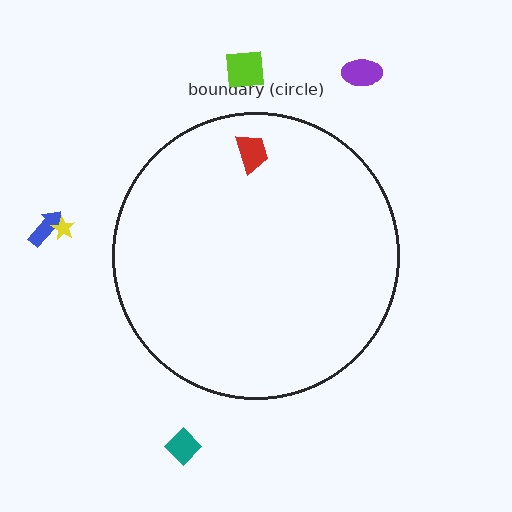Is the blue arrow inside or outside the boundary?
Outside.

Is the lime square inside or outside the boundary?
Outside.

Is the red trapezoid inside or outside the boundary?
Inside.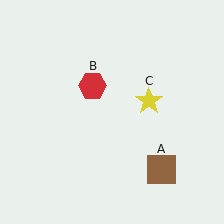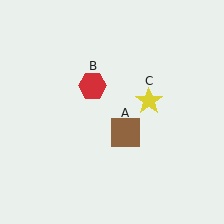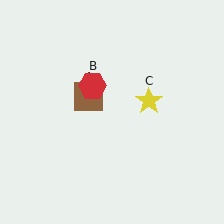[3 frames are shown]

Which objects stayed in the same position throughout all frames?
Red hexagon (object B) and yellow star (object C) remained stationary.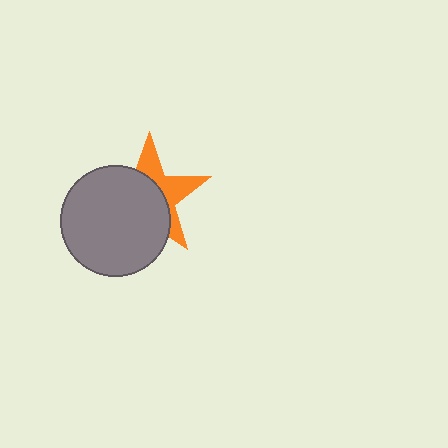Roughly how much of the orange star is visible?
A small part of it is visible (roughly 39%).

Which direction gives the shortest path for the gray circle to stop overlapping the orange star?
Moving toward the lower-left gives the shortest separation.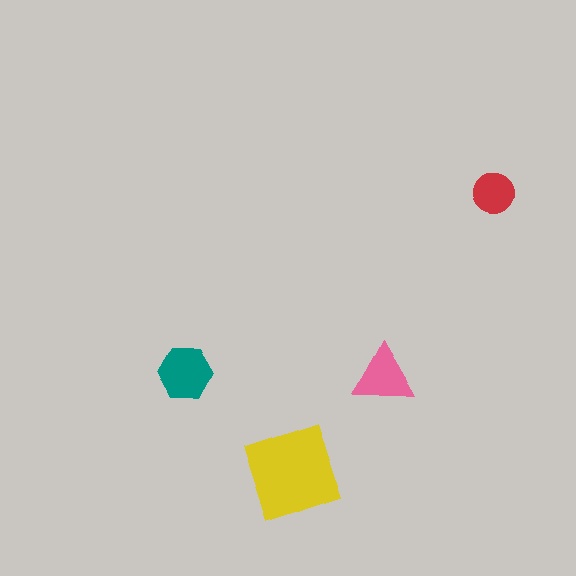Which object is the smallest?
The red circle.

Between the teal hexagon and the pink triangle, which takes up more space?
The teal hexagon.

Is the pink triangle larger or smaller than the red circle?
Larger.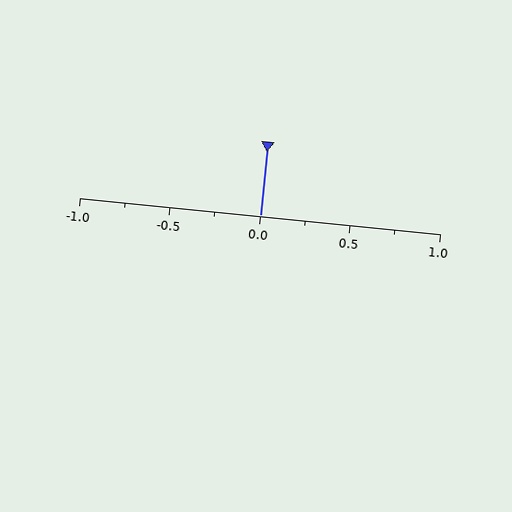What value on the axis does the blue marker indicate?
The marker indicates approximately 0.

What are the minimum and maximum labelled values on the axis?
The axis runs from -1.0 to 1.0.